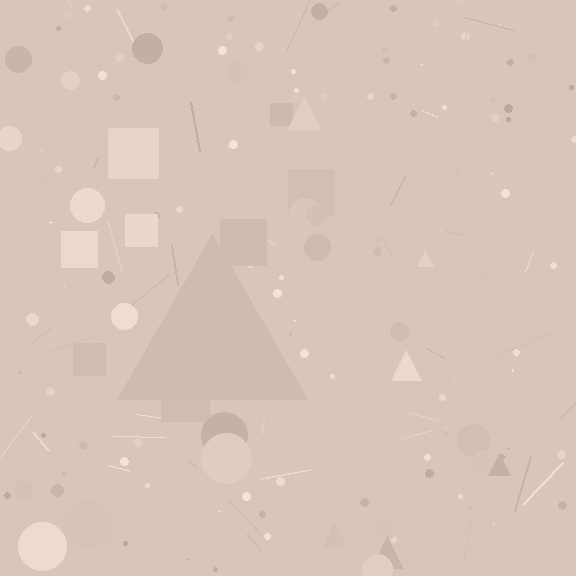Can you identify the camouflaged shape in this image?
The camouflaged shape is a triangle.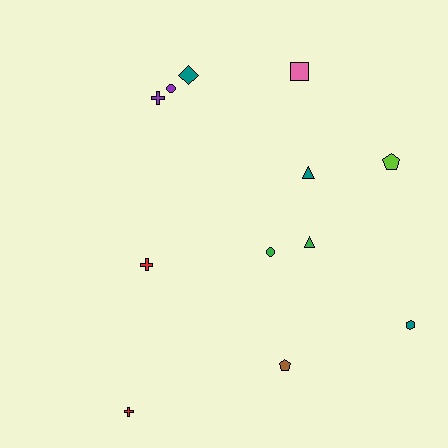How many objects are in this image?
There are 12 objects.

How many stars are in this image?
There are no stars.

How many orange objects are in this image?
There are no orange objects.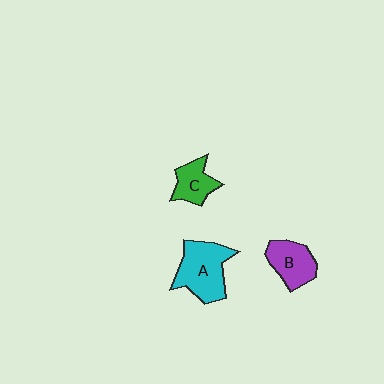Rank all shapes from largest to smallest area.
From largest to smallest: A (cyan), B (purple), C (green).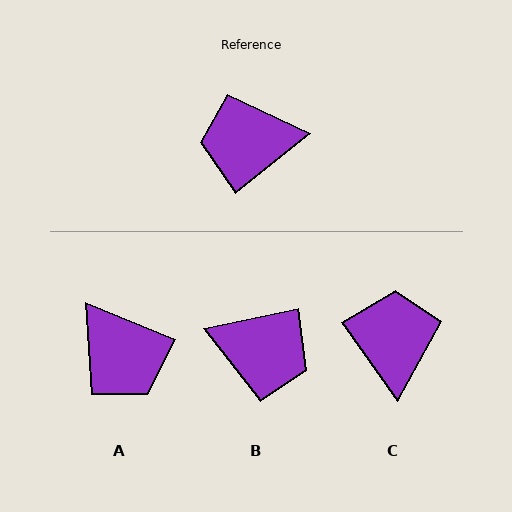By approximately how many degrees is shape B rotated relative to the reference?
Approximately 153 degrees counter-clockwise.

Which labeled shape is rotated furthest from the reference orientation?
B, about 153 degrees away.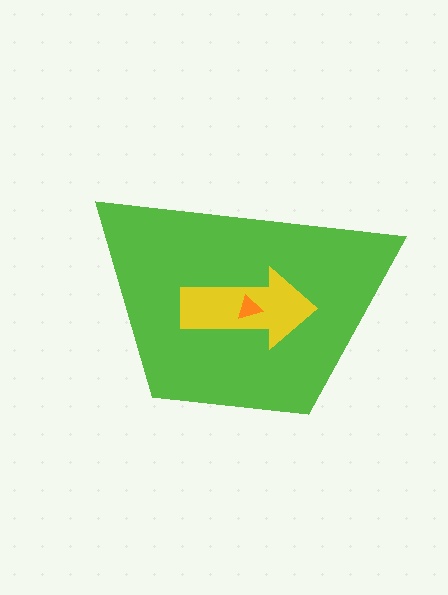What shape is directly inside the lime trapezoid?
The yellow arrow.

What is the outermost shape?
The lime trapezoid.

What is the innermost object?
The orange triangle.